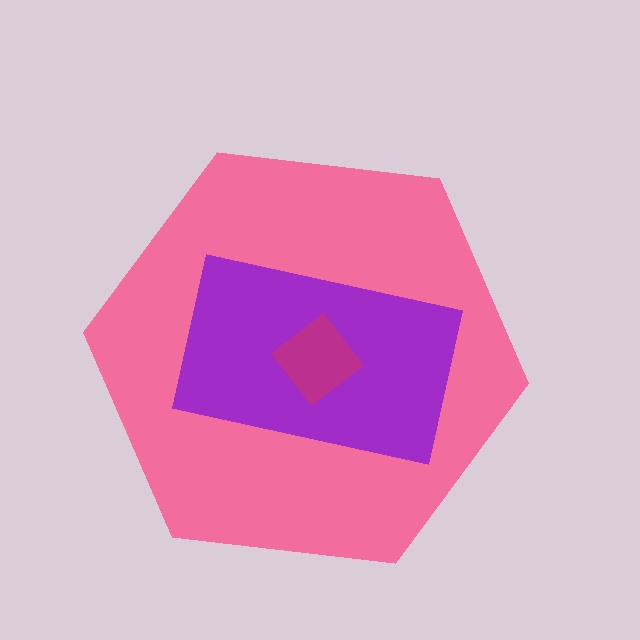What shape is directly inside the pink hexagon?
The purple rectangle.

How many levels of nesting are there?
3.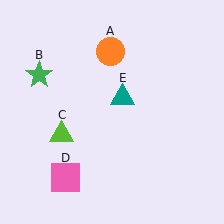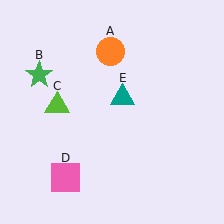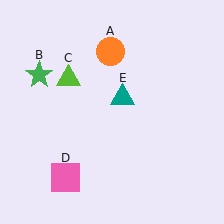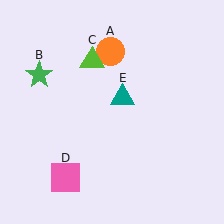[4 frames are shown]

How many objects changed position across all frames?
1 object changed position: lime triangle (object C).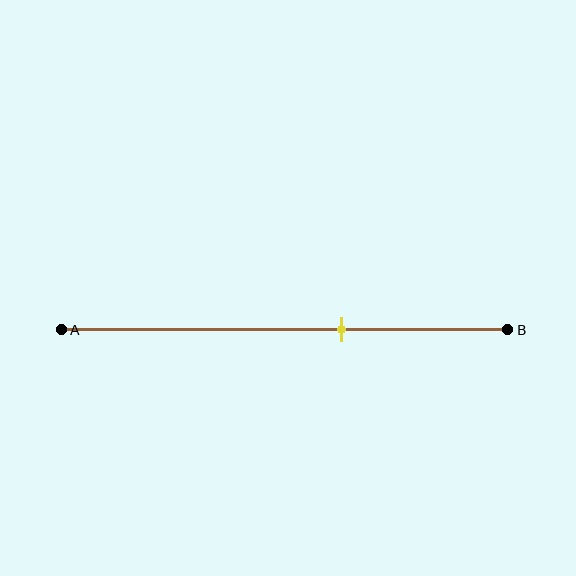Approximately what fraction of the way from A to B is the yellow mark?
The yellow mark is approximately 65% of the way from A to B.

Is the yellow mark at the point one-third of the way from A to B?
No, the mark is at about 65% from A, not at the 33% one-third point.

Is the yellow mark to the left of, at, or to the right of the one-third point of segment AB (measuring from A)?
The yellow mark is to the right of the one-third point of segment AB.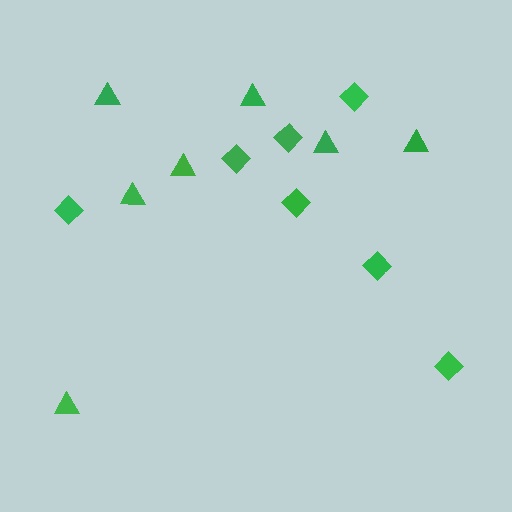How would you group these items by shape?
There are 2 groups: one group of triangles (7) and one group of diamonds (7).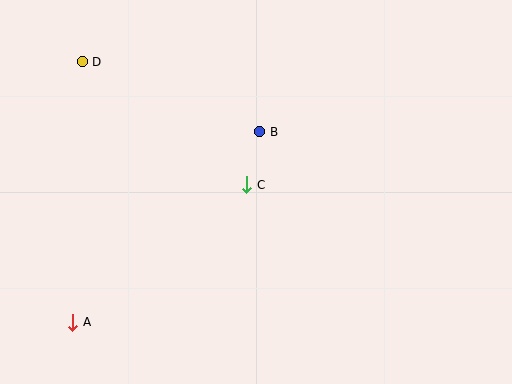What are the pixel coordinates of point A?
Point A is at (72, 322).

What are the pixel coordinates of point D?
Point D is at (82, 62).